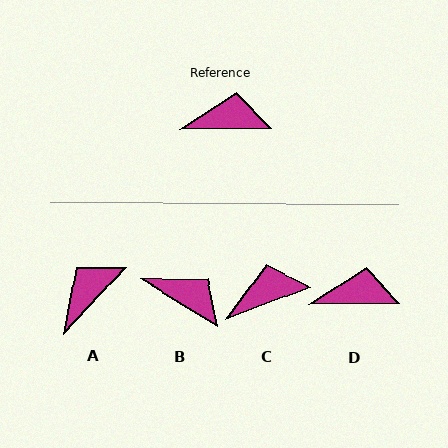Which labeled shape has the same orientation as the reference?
D.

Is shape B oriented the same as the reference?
No, it is off by about 32 degrees.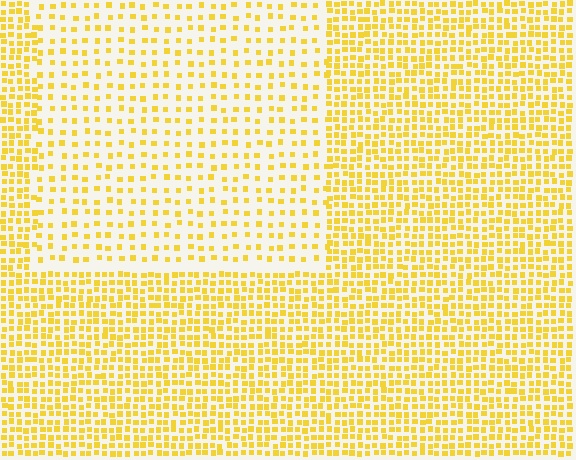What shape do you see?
I see a rectangle.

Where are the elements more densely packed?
The elements are more densely packed outside the rectangle boundary.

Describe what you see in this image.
The image contains small yellow elements arranged at two different densities. A rectangle-shaped region is visible where the elements are less densely packed than the surrounding area.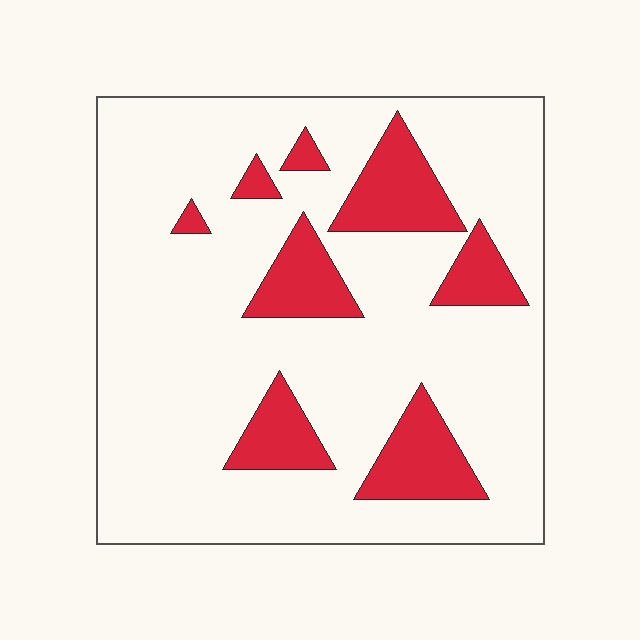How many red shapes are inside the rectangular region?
8.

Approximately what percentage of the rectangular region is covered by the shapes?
Approximately 20%.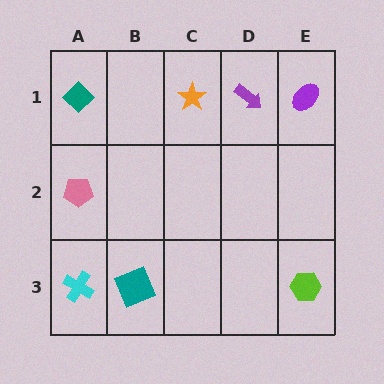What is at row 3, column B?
A teal square.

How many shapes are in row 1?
4 shapes.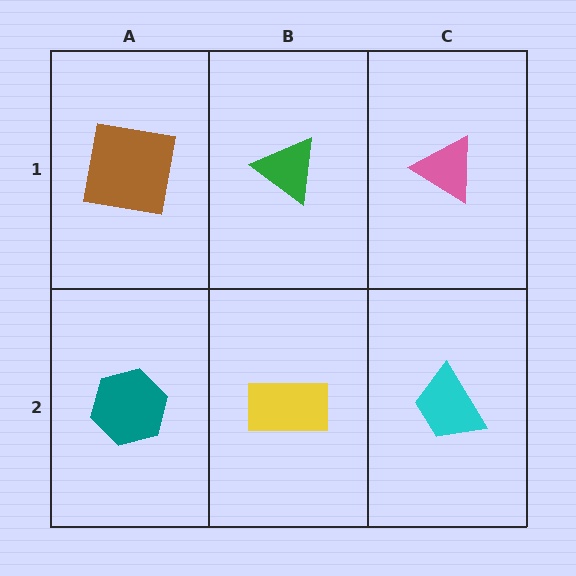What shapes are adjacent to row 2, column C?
A pink triangle (row 1, column C), a yellow rectangle (row 2, column B).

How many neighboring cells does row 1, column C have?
2.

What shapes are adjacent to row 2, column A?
A brown square (row 1, column A), a yellow rectangle (row 2, column B).